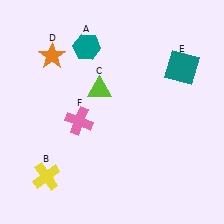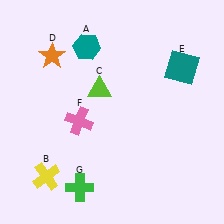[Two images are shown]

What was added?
A green cross (G) was added in Image 2.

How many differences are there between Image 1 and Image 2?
There is 1 difference between the two images.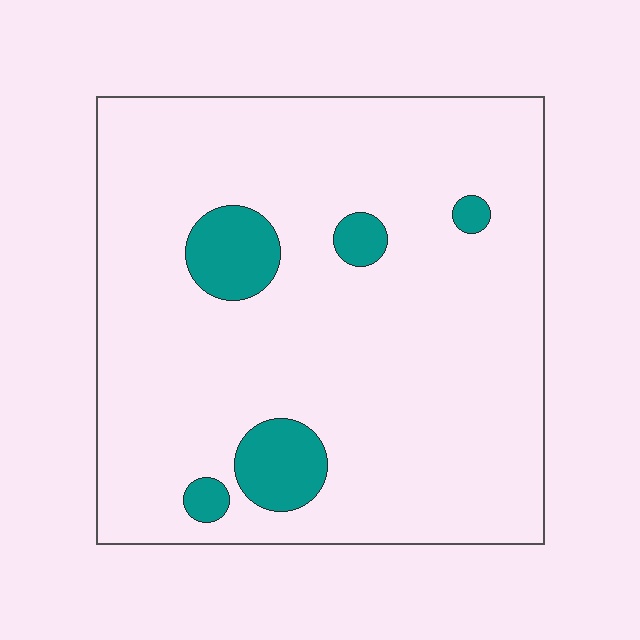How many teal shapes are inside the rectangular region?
5.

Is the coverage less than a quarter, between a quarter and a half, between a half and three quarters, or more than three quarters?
Less than a quarter.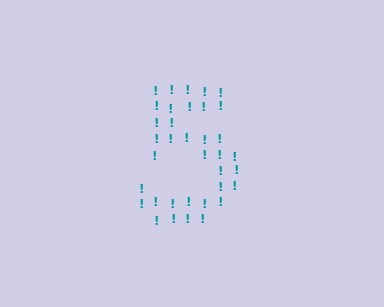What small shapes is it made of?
It is made of small exclamation marks.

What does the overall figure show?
The overall figure shows the digit 5.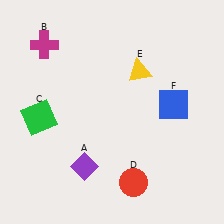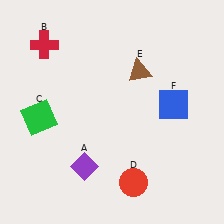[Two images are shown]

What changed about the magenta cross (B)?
In Image 1, B is magenta. In Image 2, it changed to red.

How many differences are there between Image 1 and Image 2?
There are 2 differences between the two images.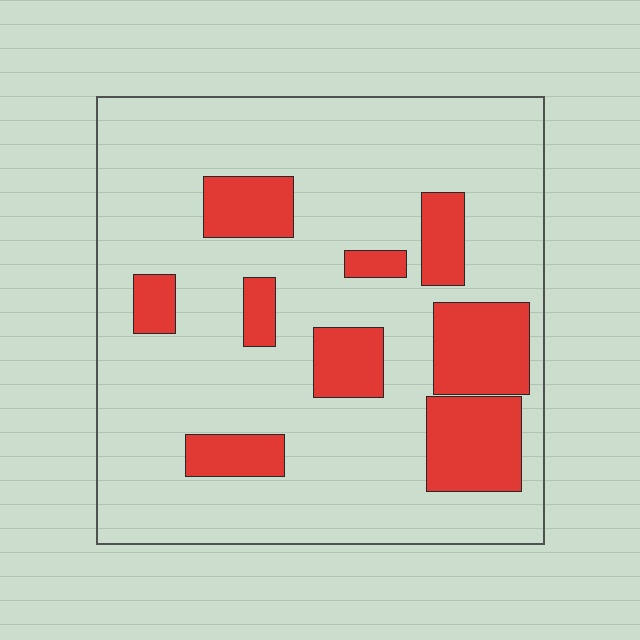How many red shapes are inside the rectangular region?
9.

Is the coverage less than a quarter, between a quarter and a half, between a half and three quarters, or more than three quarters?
Less than a quarter.